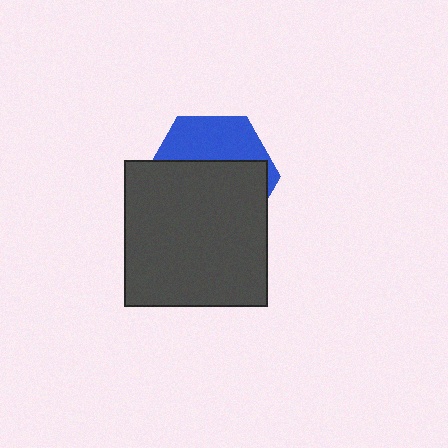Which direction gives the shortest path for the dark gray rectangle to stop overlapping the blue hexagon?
Moving down gives the shortest separation.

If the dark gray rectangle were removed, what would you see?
You would see the complete blue hexagon.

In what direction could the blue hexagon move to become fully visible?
The blue hexagon could move up. That would shift it out from behind the dark gray rectangle entirely.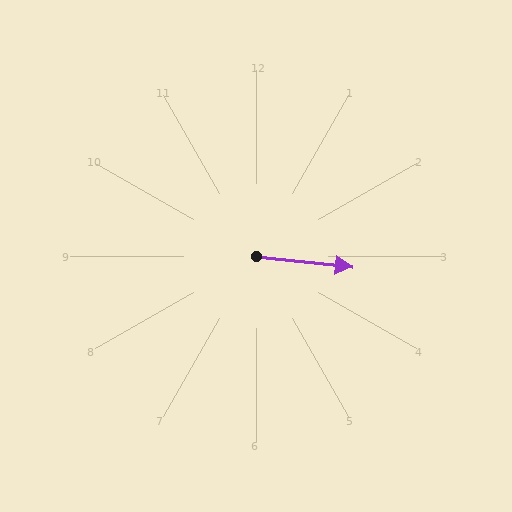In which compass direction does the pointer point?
East.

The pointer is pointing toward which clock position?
Roughly 3 o'clock.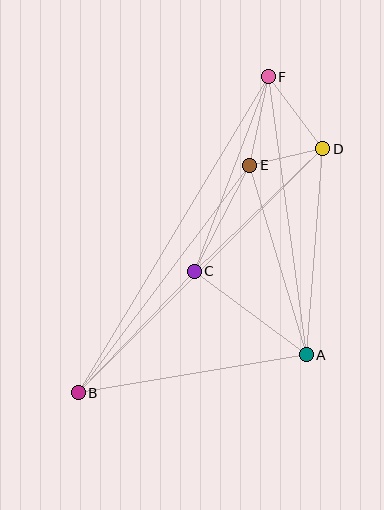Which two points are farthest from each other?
Points B and F are farthest from each other.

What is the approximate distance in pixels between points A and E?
The distance between A and E is approximately 198 pixels.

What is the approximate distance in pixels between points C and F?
The distance between C and F is approximately 208 pixels.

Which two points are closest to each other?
Points D and E are closest to each other.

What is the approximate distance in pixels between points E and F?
The distance between E and F is approximately 90 pixels.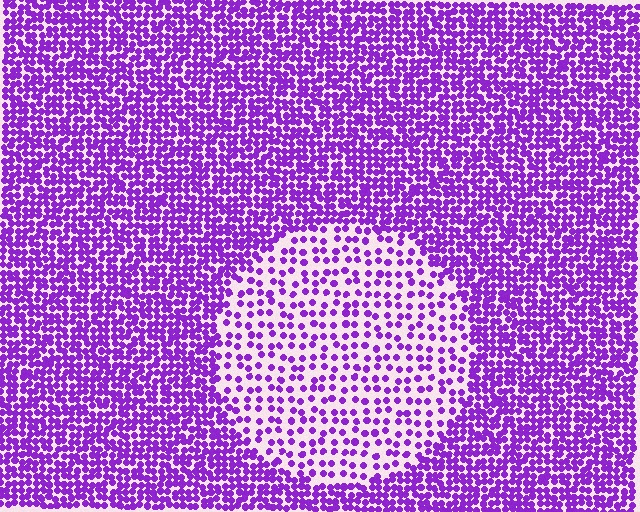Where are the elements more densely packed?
The elements are more densely packed outside the circle boundary.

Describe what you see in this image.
The image contains small purple elements arranged at two different densities. A circle-shaped region is visible where the elements are less densely packed than the surrounding area.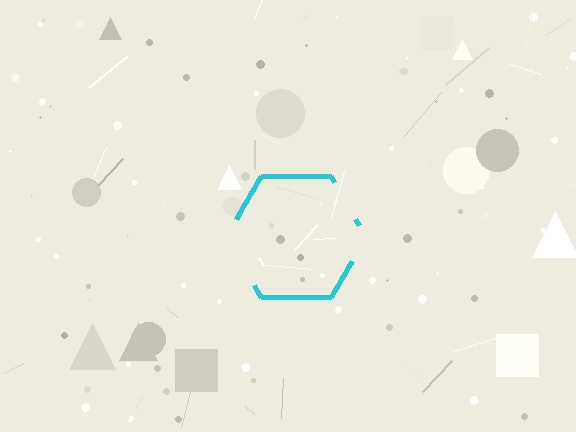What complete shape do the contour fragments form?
The contour fragments form a hexagon.